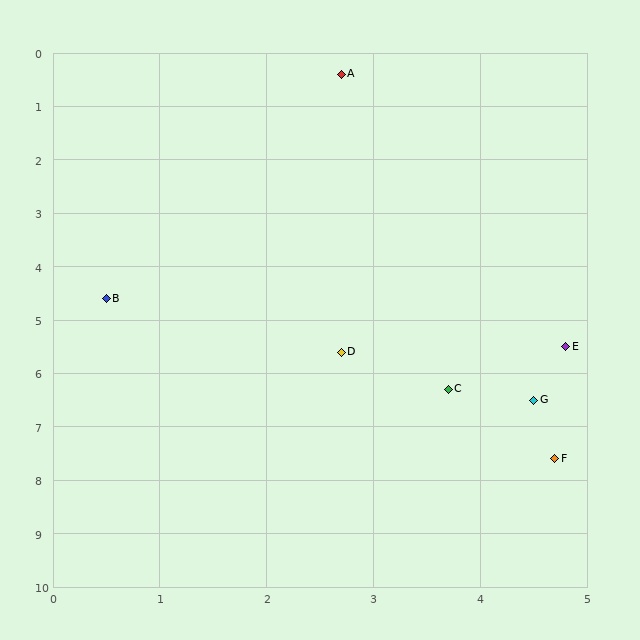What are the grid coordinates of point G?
Point G is at approximately (4.5, 6.5).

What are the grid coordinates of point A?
Point A is at approximately (2.7, 0.4).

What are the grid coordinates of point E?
Point E is at approximately (4.8, 5.5).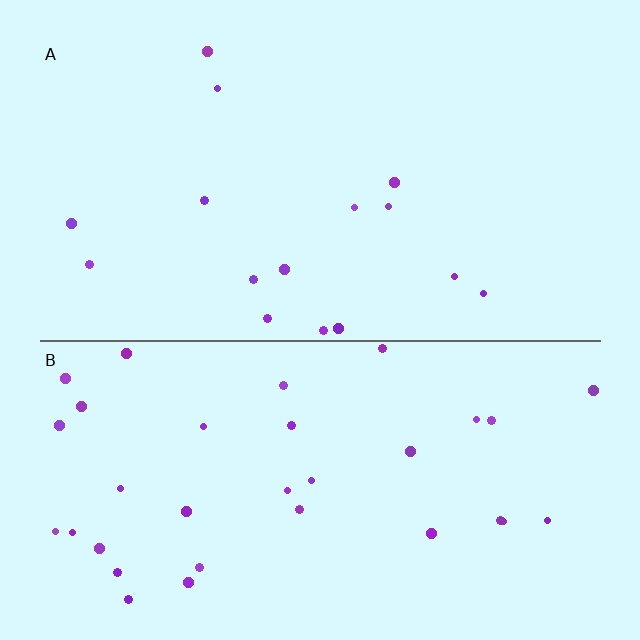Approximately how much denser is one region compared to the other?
Approximately 2.2× — region B over region A.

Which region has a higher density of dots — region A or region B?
B (the bottom).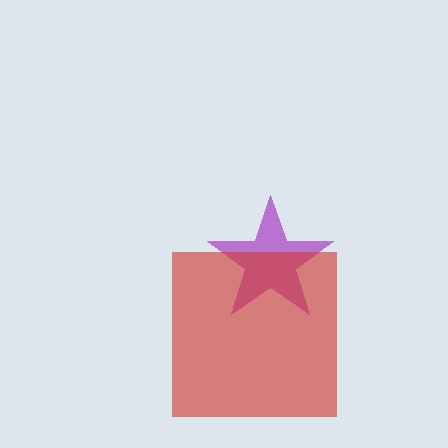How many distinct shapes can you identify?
There are 2 distinct shapes: a purple star, a red square.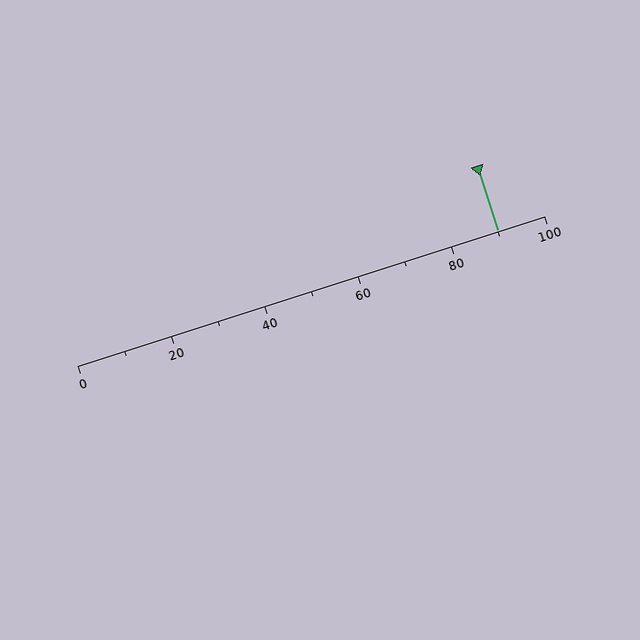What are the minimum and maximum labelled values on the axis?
The axis runs from 0 to 100.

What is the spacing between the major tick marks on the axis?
The major ticks are spaced 20 apart.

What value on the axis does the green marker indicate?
The marker indicates approximately 90.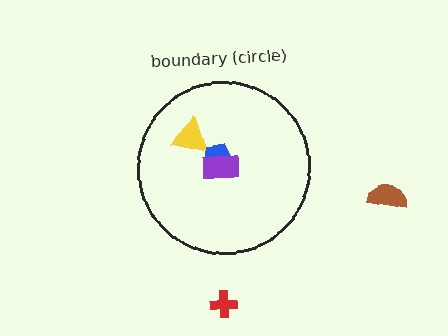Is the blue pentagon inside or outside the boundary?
Inside.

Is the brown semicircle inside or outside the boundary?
Outside.